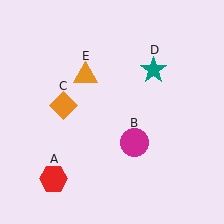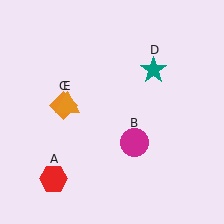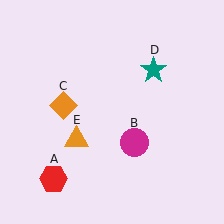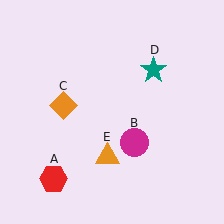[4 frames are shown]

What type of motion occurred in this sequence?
The orange triangle (object E) rotated counterclockwise around the center of the scene.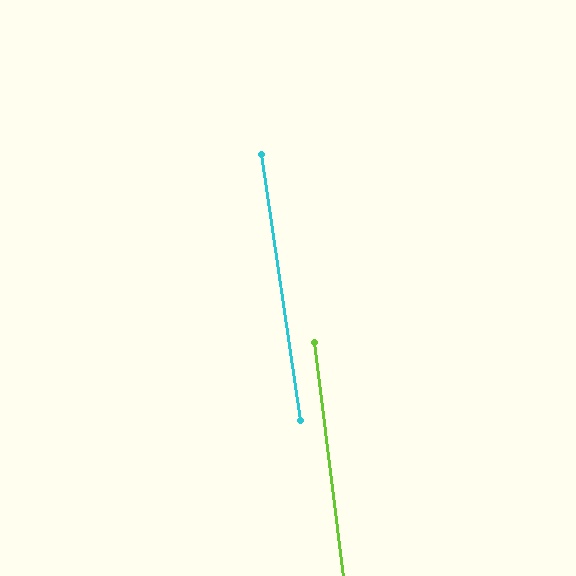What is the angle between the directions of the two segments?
Approximately 1 degree.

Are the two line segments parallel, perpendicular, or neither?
Parallel — their directions differ by only 1.3°.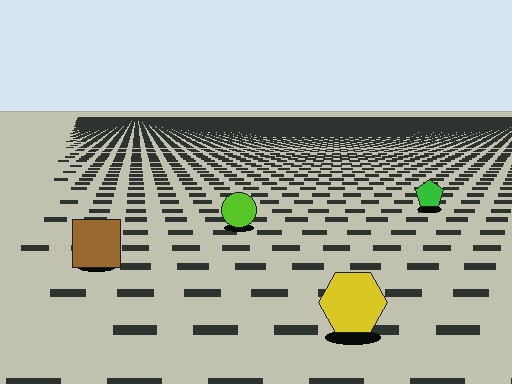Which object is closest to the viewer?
The yellow hexagon is closest. The texture marks near it are larger and more spread out.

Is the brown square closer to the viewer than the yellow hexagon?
No. The yellow hexagon is closer — you can tell from the texture gradient: the ground texture is coarser near it.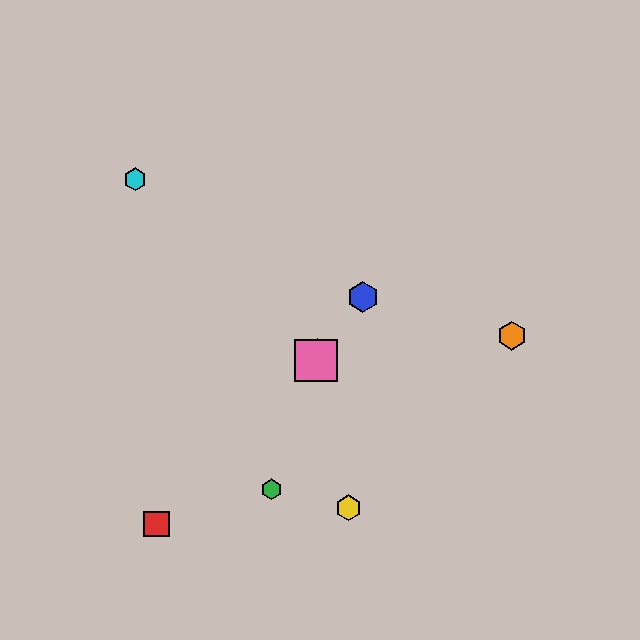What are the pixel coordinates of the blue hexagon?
The blue hexagon is at (363, 297).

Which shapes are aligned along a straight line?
The blue hexagon, the purple diamond, the pink square are aligned along a straight line.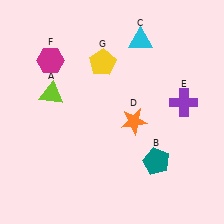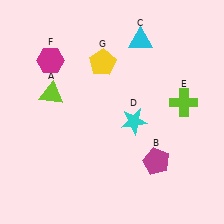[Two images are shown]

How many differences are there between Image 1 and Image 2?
There are 3 differences between the two images.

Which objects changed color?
B changed from teal to magenta. D changed from orange to cyan. E changed from purple to lime.